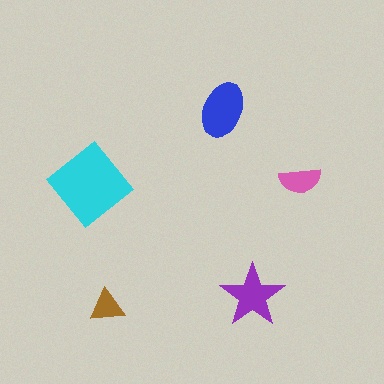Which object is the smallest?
The brown triangle.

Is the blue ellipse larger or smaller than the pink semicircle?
Larger.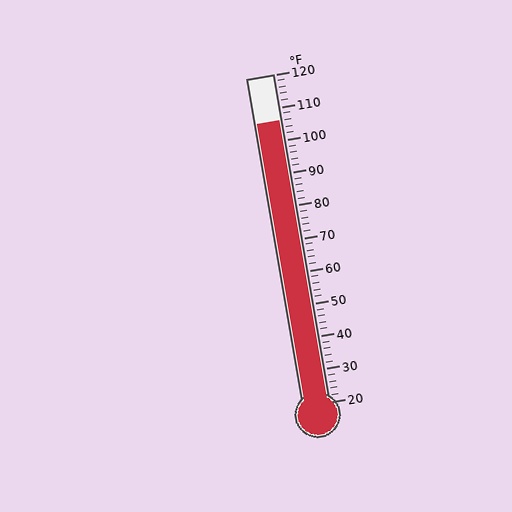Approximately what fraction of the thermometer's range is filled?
The thermometer is filled to approximately 85% of its range.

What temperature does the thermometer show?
The thermometer shows approximately 106°F.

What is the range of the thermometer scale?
The thermometer scale ranges from 20°F to 120°F.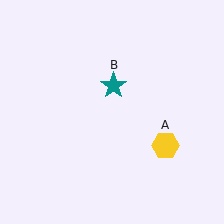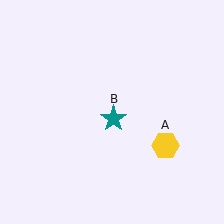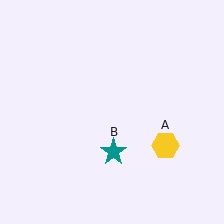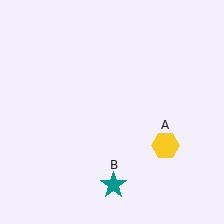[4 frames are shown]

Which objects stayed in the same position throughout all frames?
Yellow hexagon (object A) remained stationary.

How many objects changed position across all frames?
1 object changed position: teal star (object B).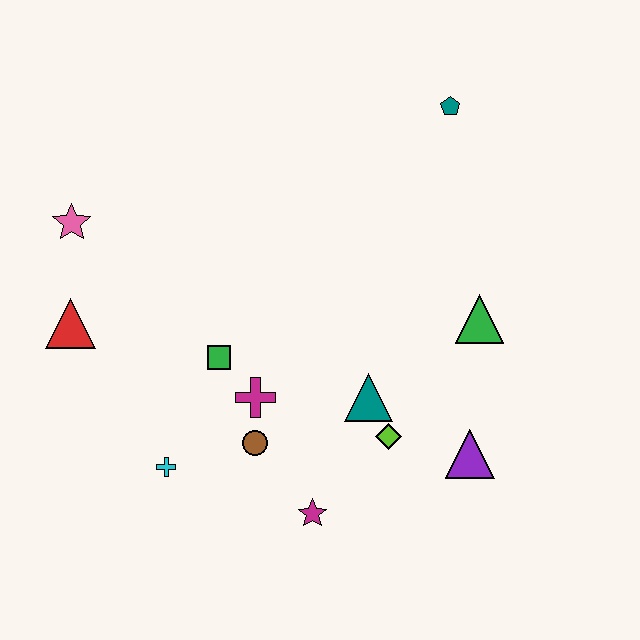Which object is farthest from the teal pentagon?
The cyan cross is farthest from the teal pentagon.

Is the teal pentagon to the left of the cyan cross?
No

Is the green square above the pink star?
No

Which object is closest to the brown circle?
The magenta cross is closest to the brown circle.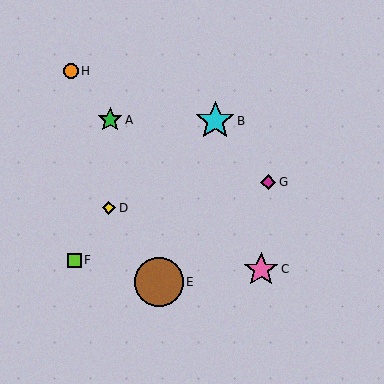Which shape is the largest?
The brown circle (labeled E) is the largest.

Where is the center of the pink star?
The center of the pink star is at (261, 269).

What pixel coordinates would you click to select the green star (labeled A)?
Click at (110, 120) to select the green star A.